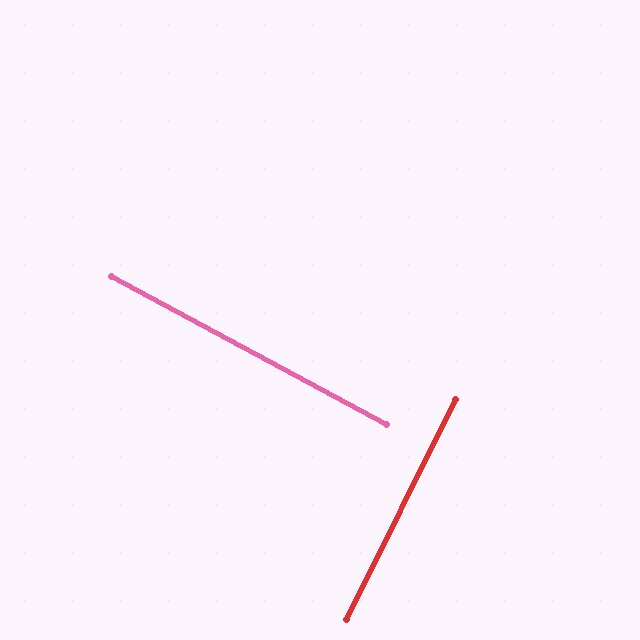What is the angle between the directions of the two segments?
Approximately 88 degrees.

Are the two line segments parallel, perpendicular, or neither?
Perpendicular — they meet at approximately 88°.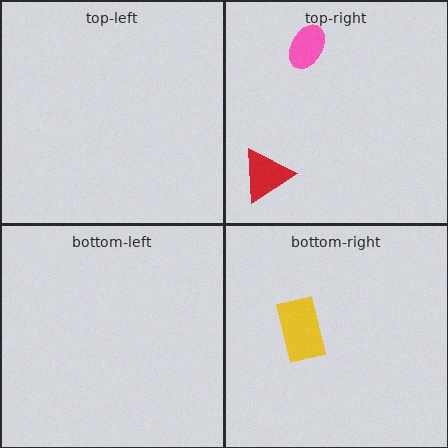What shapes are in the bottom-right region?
The yellow rectangle.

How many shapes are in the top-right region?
2.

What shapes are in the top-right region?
The pink ellipse, the red triangle.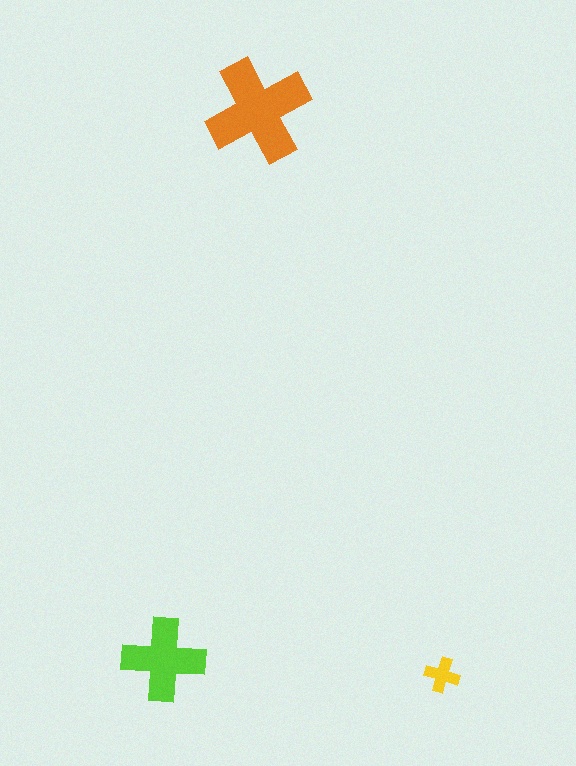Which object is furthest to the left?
The lime cross is leftmost.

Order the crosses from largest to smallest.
the orange one, the lime one, the yellow one.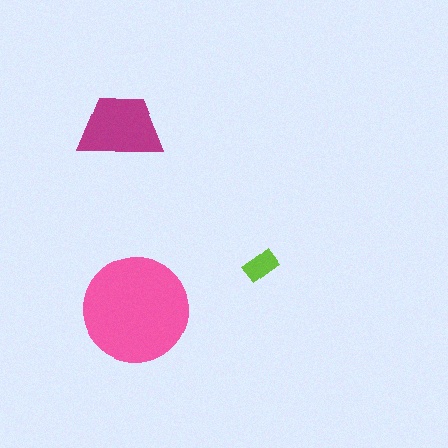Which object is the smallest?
The lime rectangle.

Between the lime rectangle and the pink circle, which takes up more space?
The pink circle.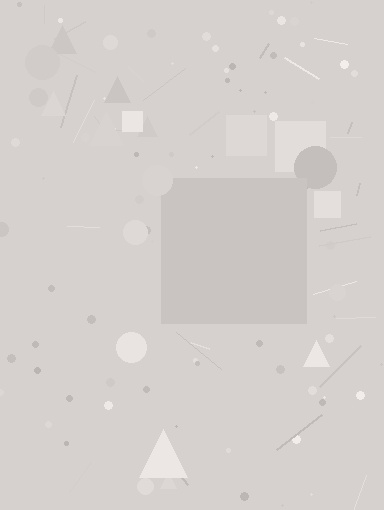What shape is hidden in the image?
A square is hidden in the image.